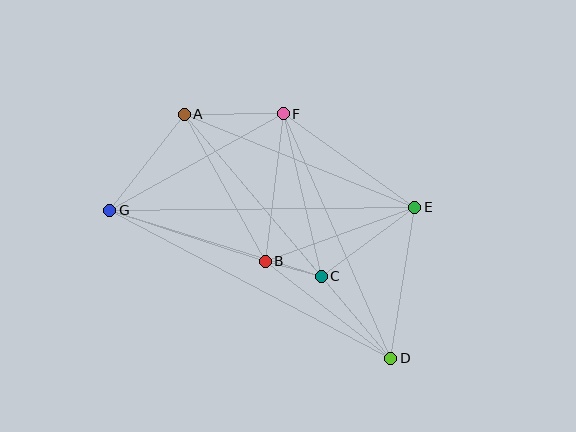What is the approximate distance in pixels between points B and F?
The distance between B and F is approximately 149 pixels.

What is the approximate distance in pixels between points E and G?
The distance between E and G is approximately 305 pixels.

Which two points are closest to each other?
Points B and C are closest to each other.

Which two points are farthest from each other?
Points A and D are farthest from each other.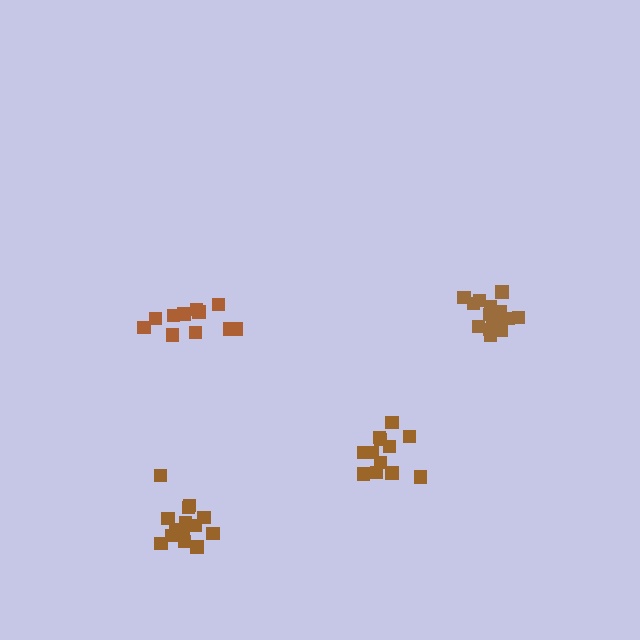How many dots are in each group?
Group 1: 16 dots, Group 2: 14 dots, Group 3: 12 dots, Group 4: 11 dots (53 total).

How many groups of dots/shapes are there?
There are 4 groups.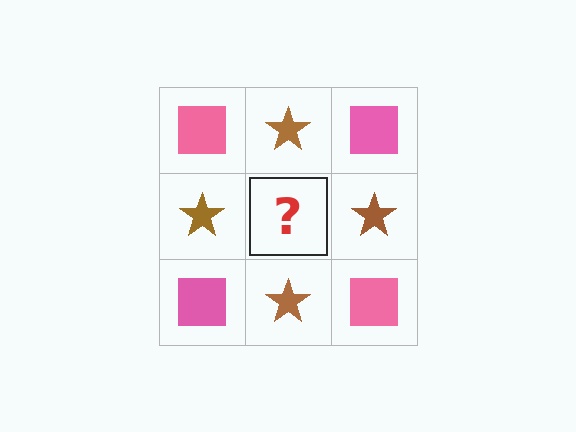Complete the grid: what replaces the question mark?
The question mark should be replaced with a pink square.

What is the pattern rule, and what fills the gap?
The rule is that it alternates pink square and brown star in a checkerboard pattern. The gap should be filled with a pink square.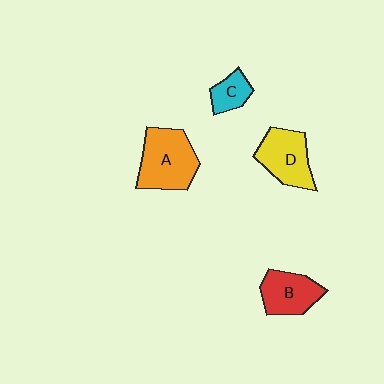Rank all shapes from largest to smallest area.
From largest to smallest: A (orange), D (yellow), B (red), C (cyan).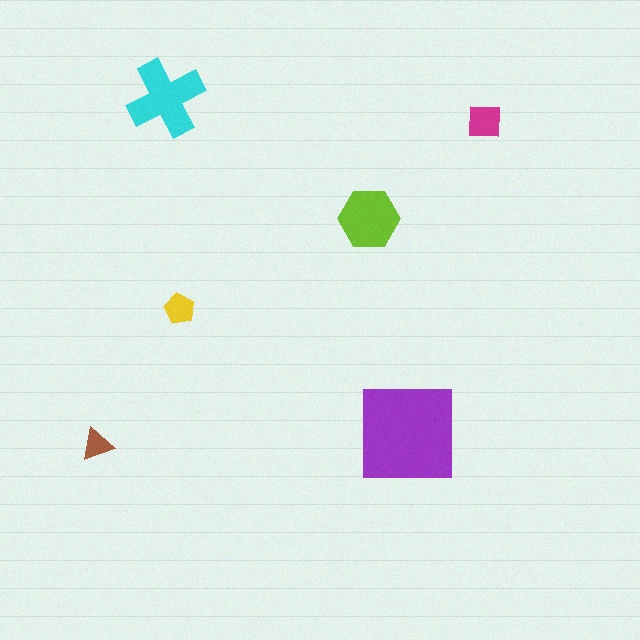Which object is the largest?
The purple square.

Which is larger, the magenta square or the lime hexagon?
The lime hexagon.